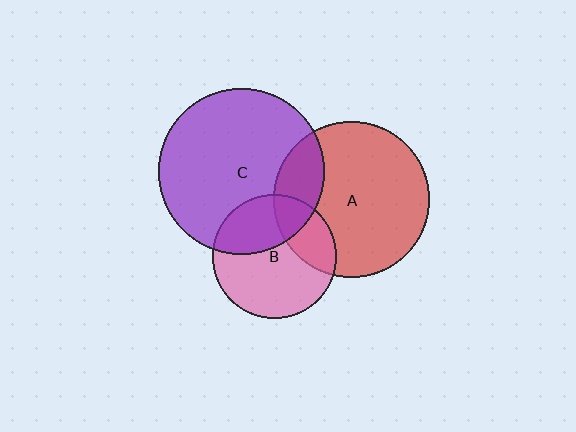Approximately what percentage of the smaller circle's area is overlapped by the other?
Approximately 20%.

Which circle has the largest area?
Circle C (purple).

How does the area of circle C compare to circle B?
Approximately 1.8 times.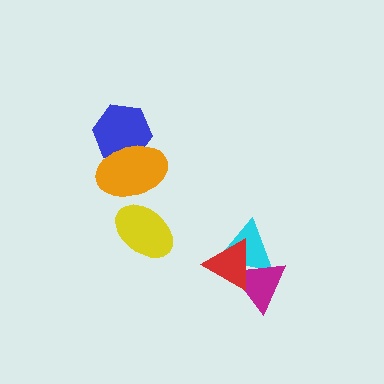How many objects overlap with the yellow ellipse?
1 object overlaps with the yellow ellipse.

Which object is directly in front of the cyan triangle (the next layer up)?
The magenta triangle is directly in front of the cyan triangle.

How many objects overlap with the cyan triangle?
2 objects overlap with the cyan triangle.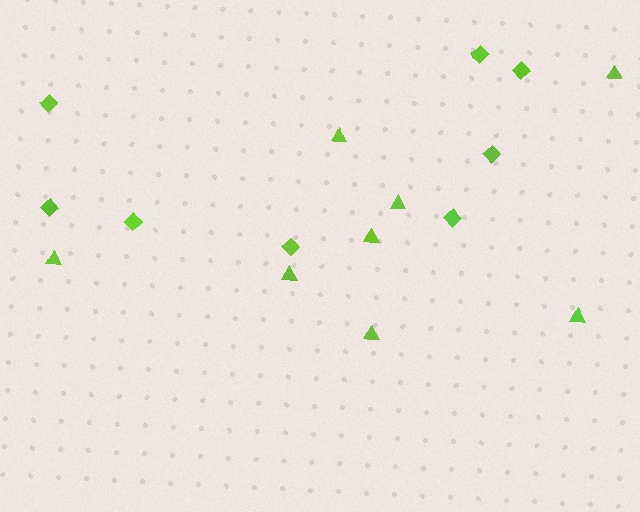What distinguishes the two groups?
There are 2 groups: one group of diamonds (8) and one group of triangles (8).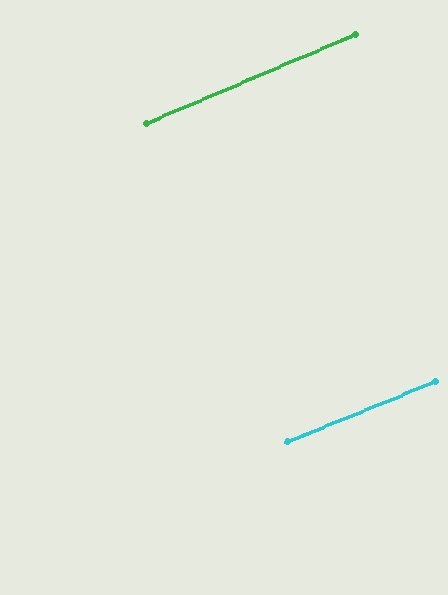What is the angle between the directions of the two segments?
Approximately 1 degree.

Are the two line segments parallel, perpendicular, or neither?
Parallel — their directions differ by only 0.8°.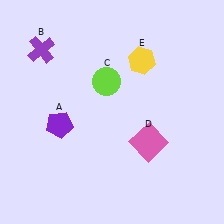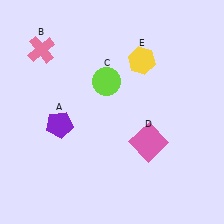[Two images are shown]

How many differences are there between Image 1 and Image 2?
There is 1 difference between the two images.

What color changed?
The cross (B) changed from purple in Image 1 to pink in Image 2.